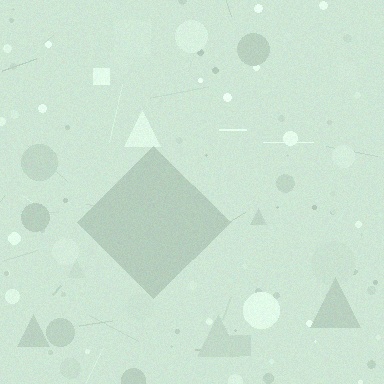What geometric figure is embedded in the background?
A diamond is embedded in the background.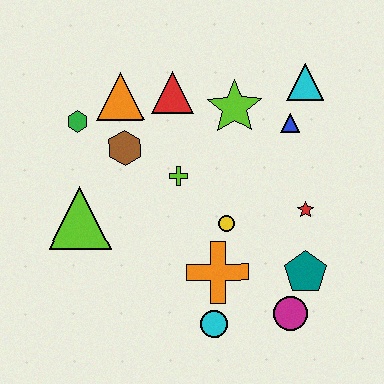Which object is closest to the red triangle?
The orange triangle is closest to the red triangle.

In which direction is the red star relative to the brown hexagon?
The red star is to the right of the brown hexagon.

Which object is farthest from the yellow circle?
The green hexagon is farthest from the yellow circle.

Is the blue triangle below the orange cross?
No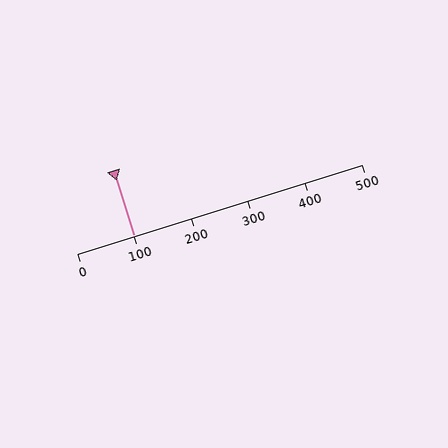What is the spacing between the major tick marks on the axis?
The major ticks are spaced 100 apart.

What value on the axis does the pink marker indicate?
The marker indicates approximately 100.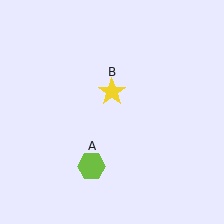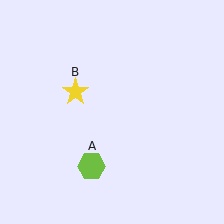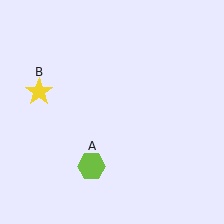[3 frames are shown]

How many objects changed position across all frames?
1 object changed position: yellow star (object B).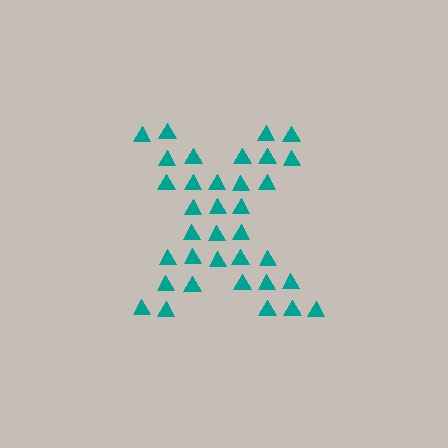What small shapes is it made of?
It is made of small triangles.